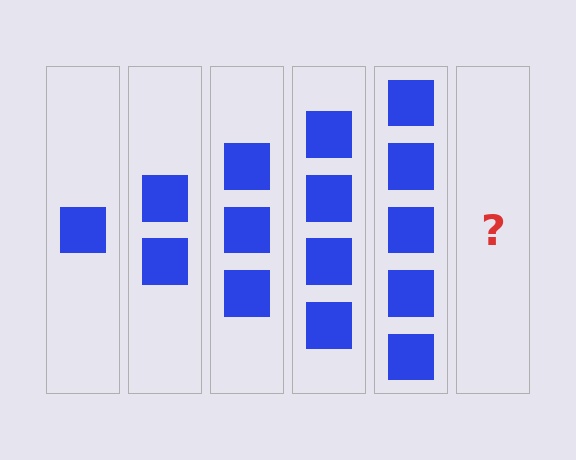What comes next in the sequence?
The next element should be 6 squares.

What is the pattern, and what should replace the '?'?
The pattern is that each step adds one more square. The '?' should be 6 squares.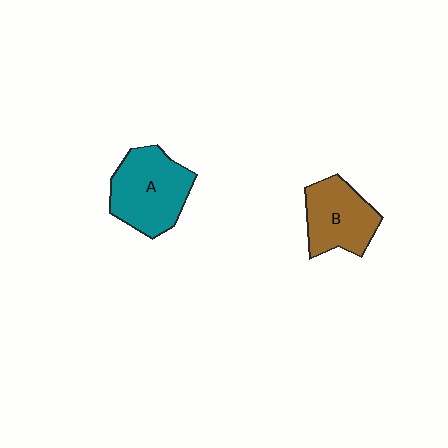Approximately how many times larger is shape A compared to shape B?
Approximately 1.2 times.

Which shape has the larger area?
Shape A (teal).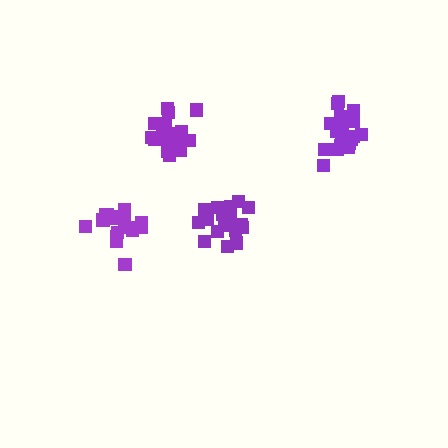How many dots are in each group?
Group 1: 21 dots, Group 2: 20 dots, Group 3: 20 dots, Group 4: 17 dots (78 total).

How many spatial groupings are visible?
There are 4 spatial groupings.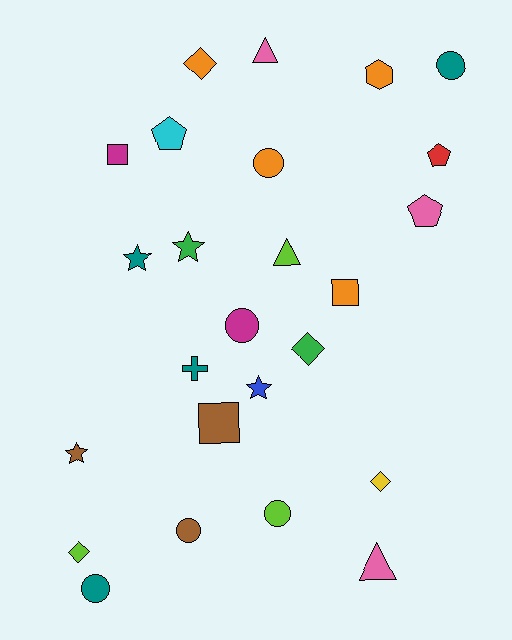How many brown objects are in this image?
There are 3 brown objects.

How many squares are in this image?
There are 3 squares.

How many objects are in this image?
There are 25 objects.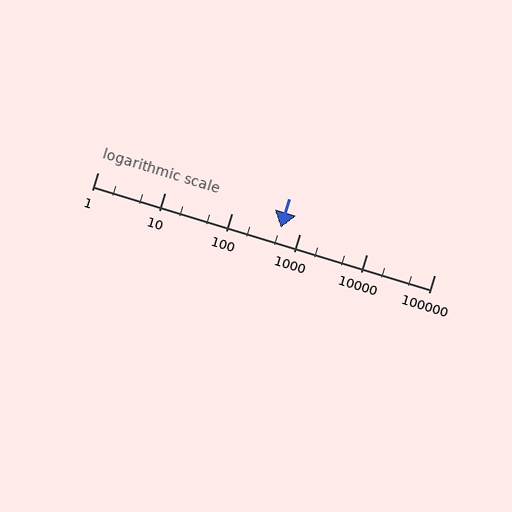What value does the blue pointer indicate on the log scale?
The pointer indicates approximately 530.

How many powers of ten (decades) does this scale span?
The scale spans 5 decades, from 1 to 100000.